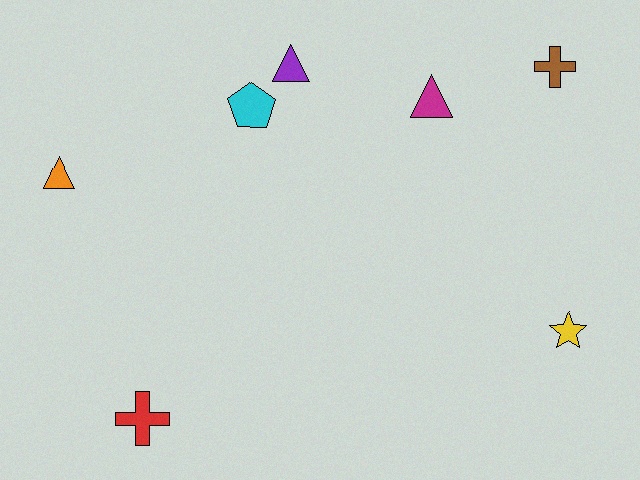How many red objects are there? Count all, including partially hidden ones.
There is 1 red object.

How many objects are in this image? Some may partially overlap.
There are 7 objects.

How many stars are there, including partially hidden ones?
There is 1 star.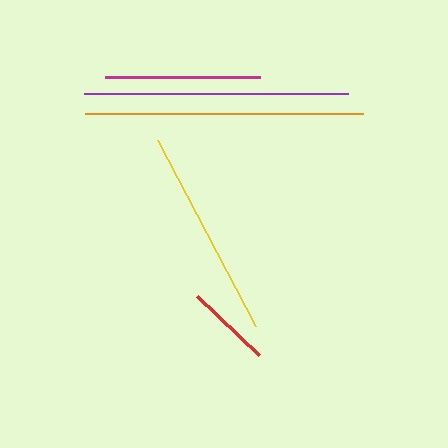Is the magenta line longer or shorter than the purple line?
The purple line is longer than the magenta line.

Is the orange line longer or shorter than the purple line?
The orange line is longer than the purple line.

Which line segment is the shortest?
The red line is the shortest at approximately 85 pixels.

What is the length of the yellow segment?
The yellow segment is approximately 210 pixels long.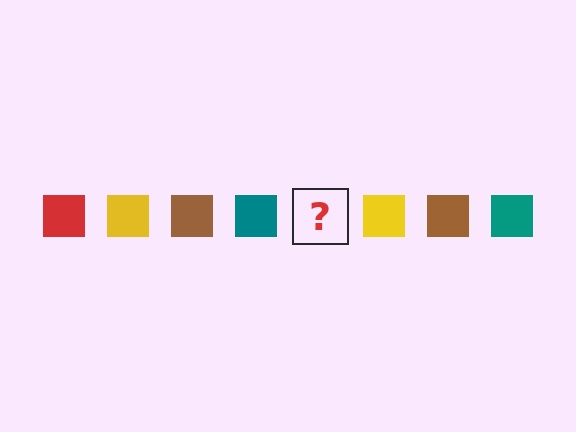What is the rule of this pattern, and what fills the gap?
The rule is that the pattern cycles through red, yellow, brown, teal squares. The gap should be filled with a red square.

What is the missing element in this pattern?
The missing element is a red square.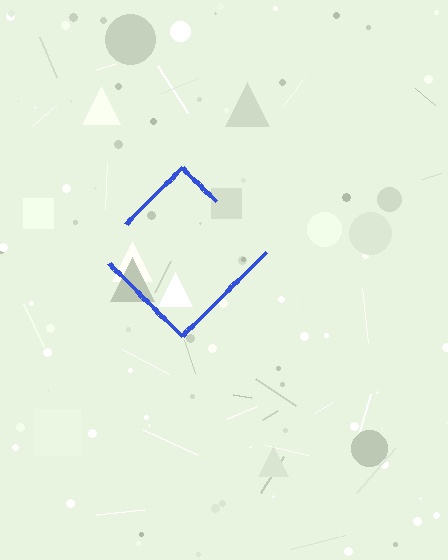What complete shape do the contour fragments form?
The contour fragments form a diamond.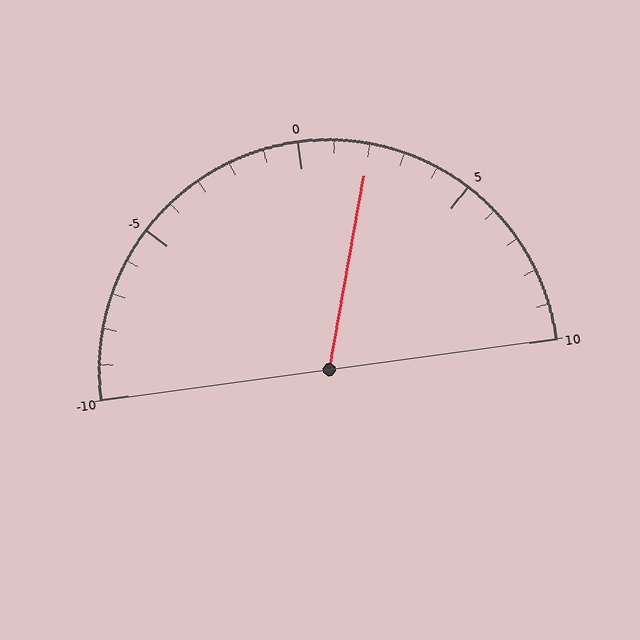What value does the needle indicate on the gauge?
The needle indicates approximately 2.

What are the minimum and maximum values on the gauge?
The gauge ranges from -10 to 10.